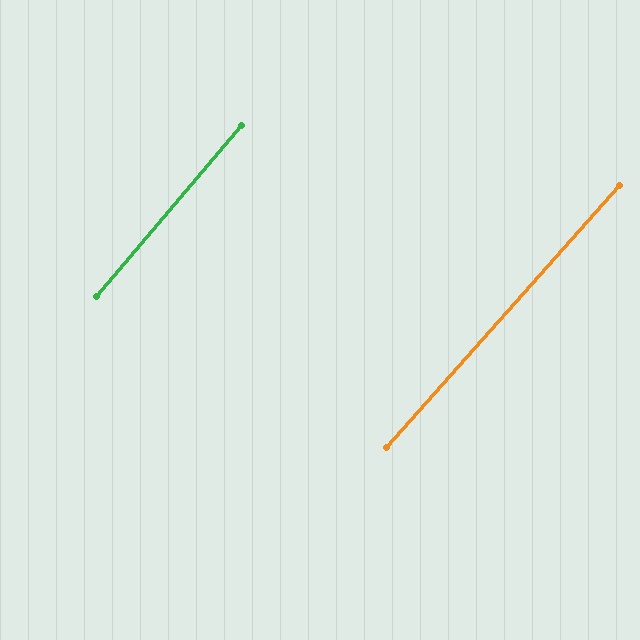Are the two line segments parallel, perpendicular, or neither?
Parallel — their directions differ by only 1.3°.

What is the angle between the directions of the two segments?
Approximately 1 degree.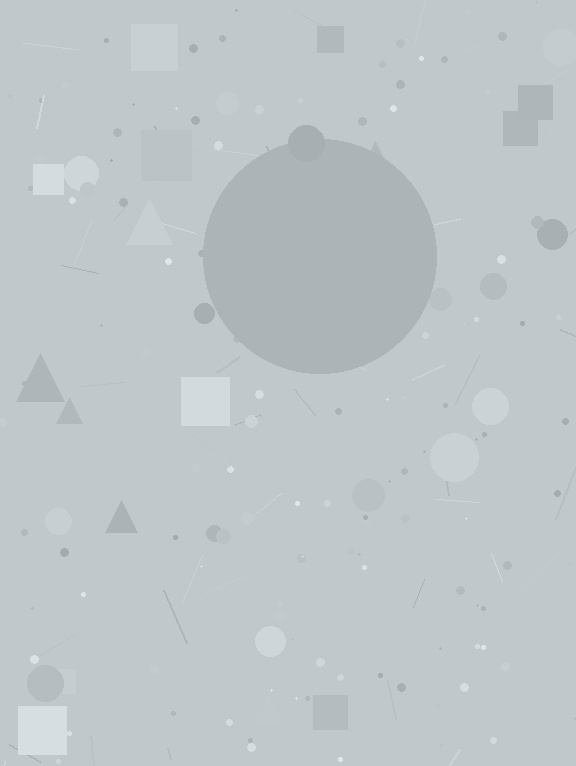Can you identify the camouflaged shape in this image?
The camouflaged shape is a circle.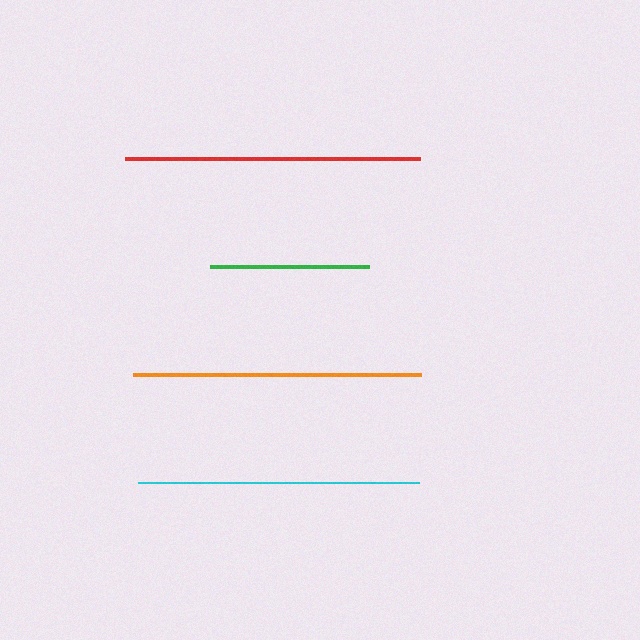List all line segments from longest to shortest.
From longest to shortest: red, orange, cyan, green.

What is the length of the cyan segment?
The cyan segment is approximately 280 pixels long.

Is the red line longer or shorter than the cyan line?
The red line is longer than the cyan line.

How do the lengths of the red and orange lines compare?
The red and orange lines are approximately the same length.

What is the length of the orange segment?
The orange segment is approximately 288 pixels long.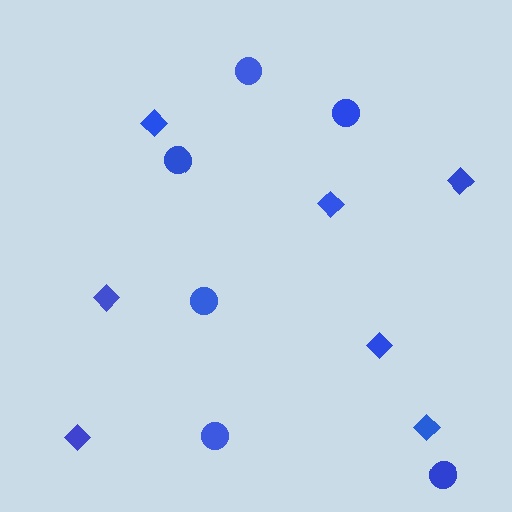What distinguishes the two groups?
There are 2 groups: one group of diamonds (7) and one group of circles (6).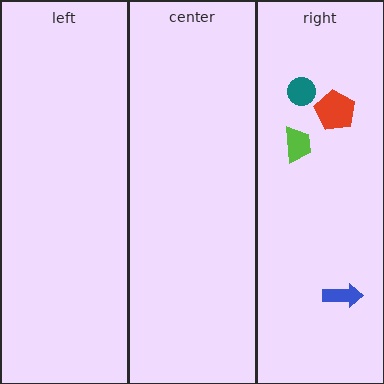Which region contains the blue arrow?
The right region.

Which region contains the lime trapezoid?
The right region.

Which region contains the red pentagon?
The right region.